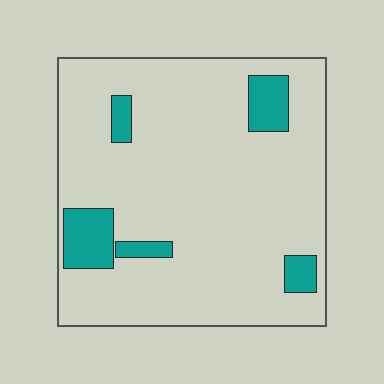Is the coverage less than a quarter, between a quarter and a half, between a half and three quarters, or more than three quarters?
Less than a quarter.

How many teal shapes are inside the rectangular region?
5.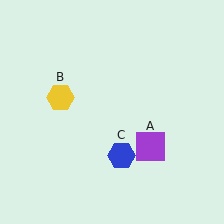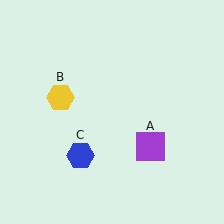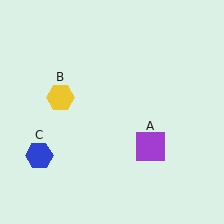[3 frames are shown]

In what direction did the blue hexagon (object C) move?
The blue hexagon (object C) moved left.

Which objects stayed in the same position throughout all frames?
Purple square (object A) and yellow hexagon (object B) remained stationary.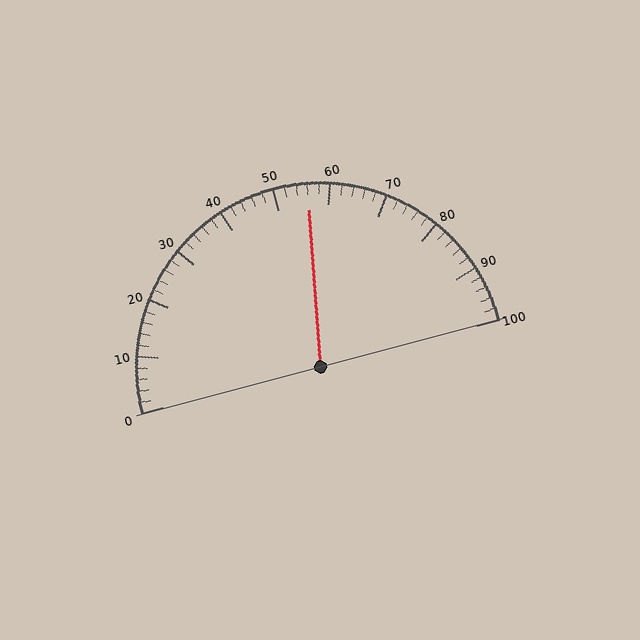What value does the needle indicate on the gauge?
The needle indicates approximately 56.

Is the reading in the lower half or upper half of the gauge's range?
The reading is in the upper half of the range (0 to 100).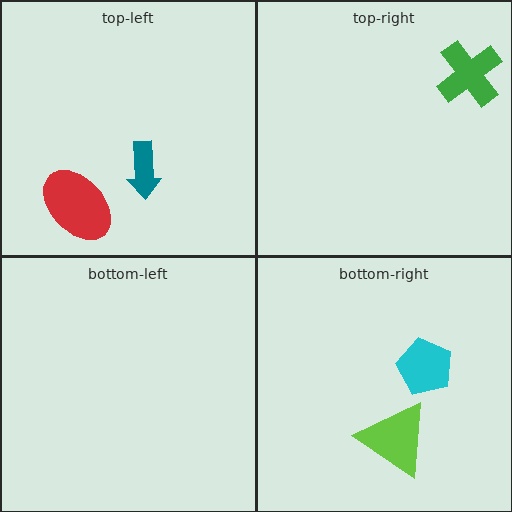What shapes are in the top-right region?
The green cross.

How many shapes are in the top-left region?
2.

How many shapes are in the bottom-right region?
2.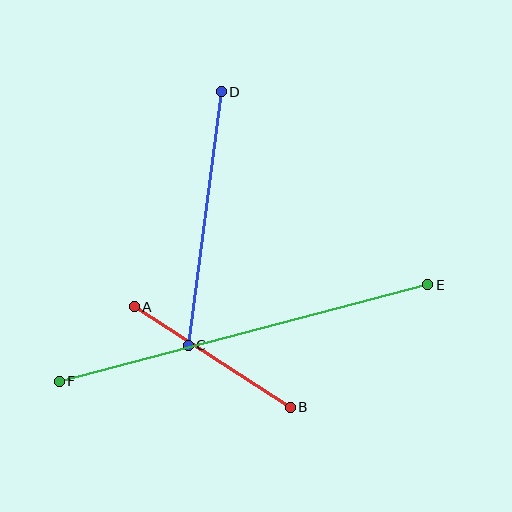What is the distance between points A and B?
The distance is approximately 186 pixels.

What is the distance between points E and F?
The distance is approximately 381 pixels.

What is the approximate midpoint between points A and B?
The midpoint is at approximately (212, 357) pixels.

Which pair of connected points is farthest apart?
Points E and F are farthest apart.